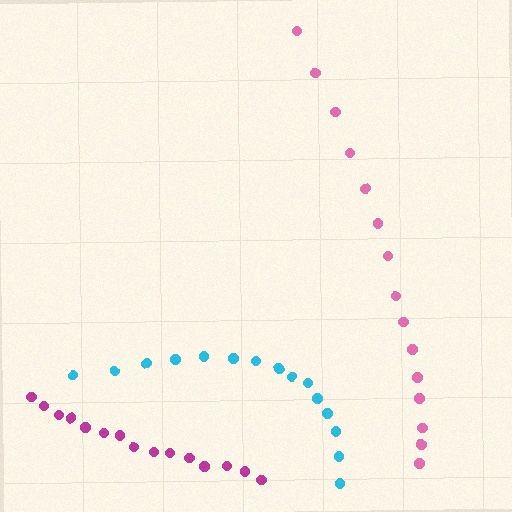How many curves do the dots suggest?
There are 3 distinct paths.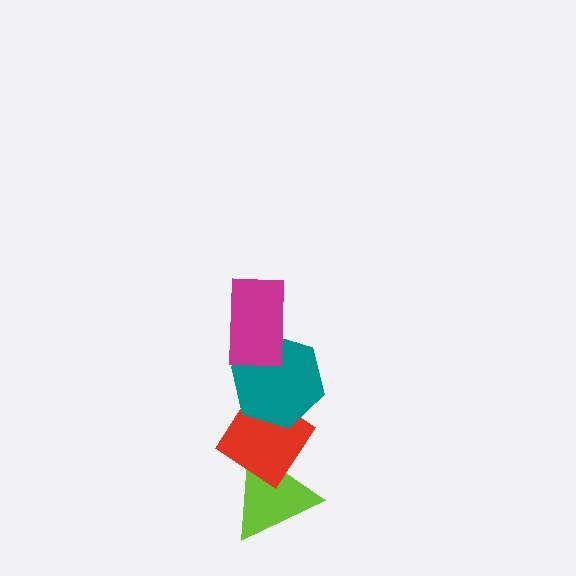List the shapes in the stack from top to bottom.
From top to bottom: the magenta rectangle, the teal hexagon, the red diamond, the lime triangle.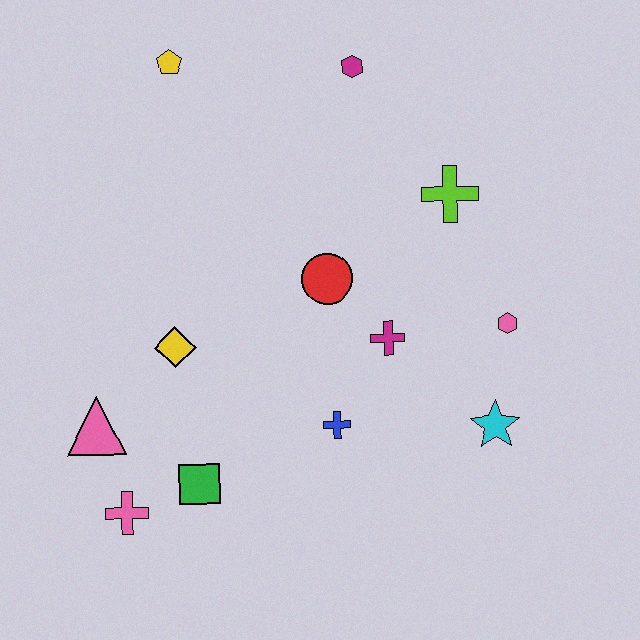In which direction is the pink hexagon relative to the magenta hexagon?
The pink hexagon is below the magenta hexagon.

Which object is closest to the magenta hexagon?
The lime cross is closest to the magenta hexagon.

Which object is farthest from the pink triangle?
The magenta hexagon is farthest from the pink triangle.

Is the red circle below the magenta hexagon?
Yes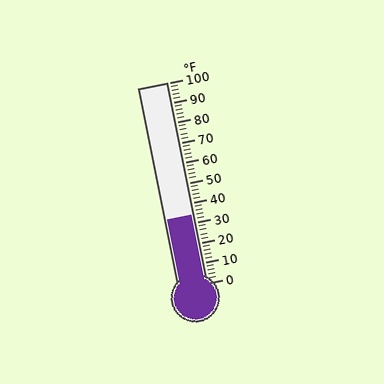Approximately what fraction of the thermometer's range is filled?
The thermometer is filled to approximately 35% of its range.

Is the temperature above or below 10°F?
The temperature is above 10°F.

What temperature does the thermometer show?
The thermometer shows approximately 34°F.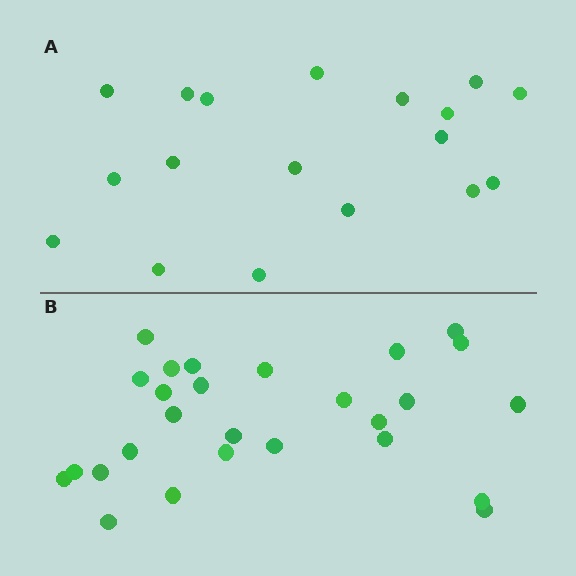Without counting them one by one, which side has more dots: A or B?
Region B (the bottom region) has more dots.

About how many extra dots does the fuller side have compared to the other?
Region B has roughly 8 or so more dots than region A.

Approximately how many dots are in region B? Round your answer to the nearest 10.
About 30 dots. (The exact count is 27, which rounds to 30.)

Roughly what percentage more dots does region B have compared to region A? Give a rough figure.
About 50% more.